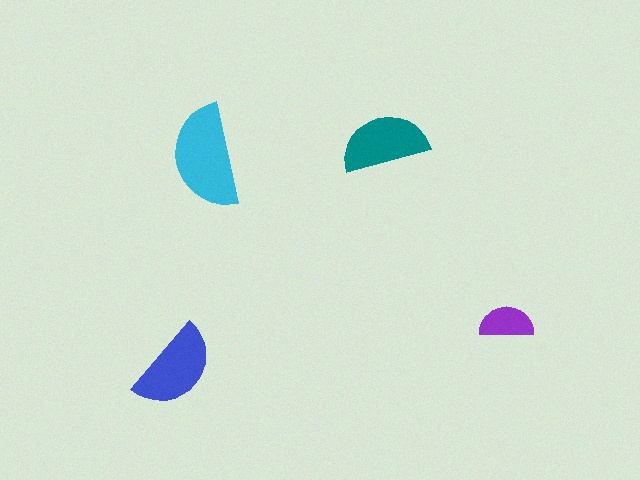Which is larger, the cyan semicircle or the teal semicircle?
The cyan one.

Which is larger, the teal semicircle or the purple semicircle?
The teal one.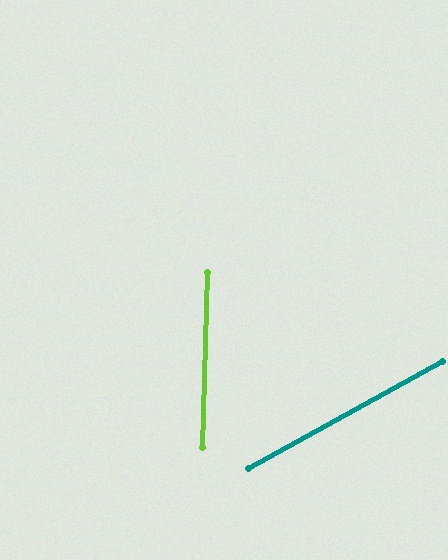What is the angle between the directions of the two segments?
Approximately 59 degrees.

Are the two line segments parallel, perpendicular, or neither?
Neither parallel nor perpendicular — they differ by about 59°.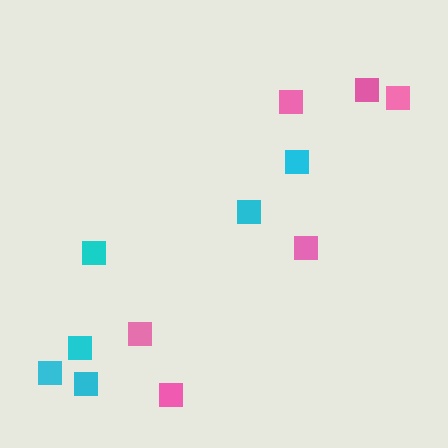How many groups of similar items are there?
There are 2 groups: one group of cyan squares (6) and one group of pink squares (6).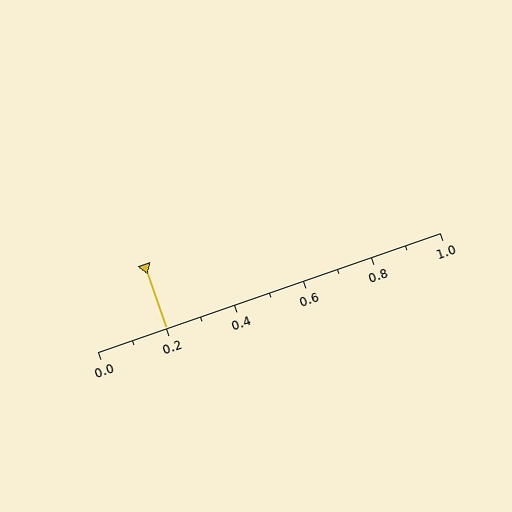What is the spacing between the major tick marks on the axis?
The major ticks are spaced 0.2 apart.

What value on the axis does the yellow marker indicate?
The marker indicates approximately 0.2.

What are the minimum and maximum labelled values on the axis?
The axis runs from 0.0 to 1.0.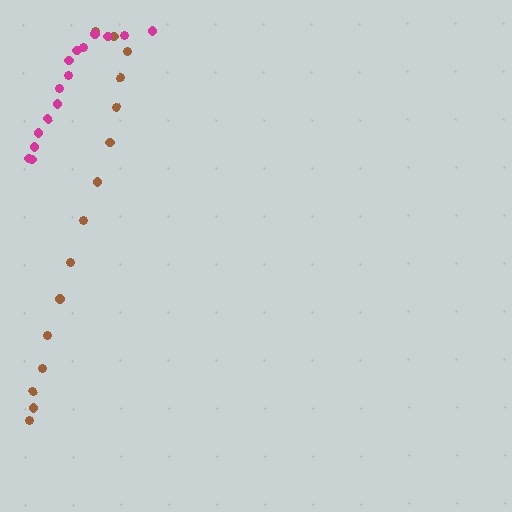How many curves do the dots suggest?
There are 2 distinct paths.